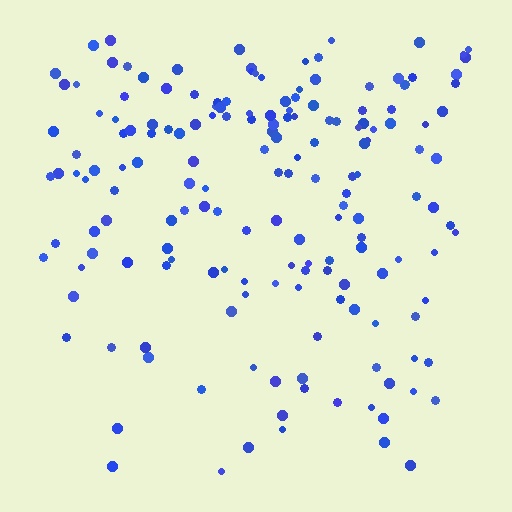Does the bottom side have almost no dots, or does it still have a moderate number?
Still a moderate number, just noticeably fewer than the top.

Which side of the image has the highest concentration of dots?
The top.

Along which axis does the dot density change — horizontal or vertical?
Vertical.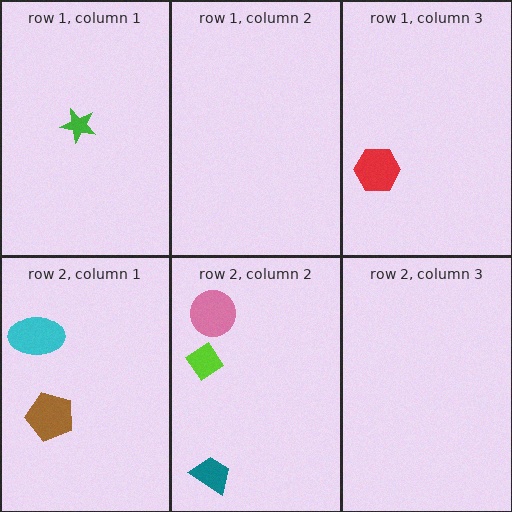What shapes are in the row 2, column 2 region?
The lime diamond, the pink circle, the teal trapezoid.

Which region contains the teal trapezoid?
The row 2, column 2 region.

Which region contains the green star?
The row 1, column 1 region.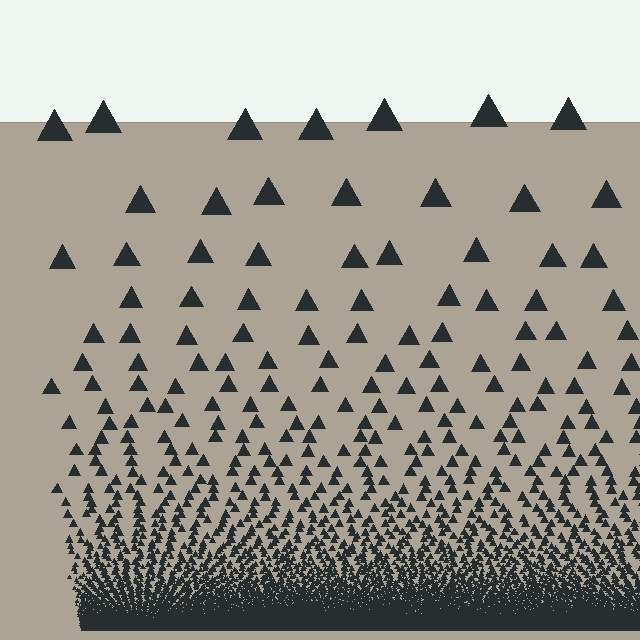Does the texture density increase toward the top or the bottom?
Density increases toward the bottom.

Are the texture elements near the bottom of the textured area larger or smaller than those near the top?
Smaller. The gradient is inverted — elements near the bottom are smaller and denser.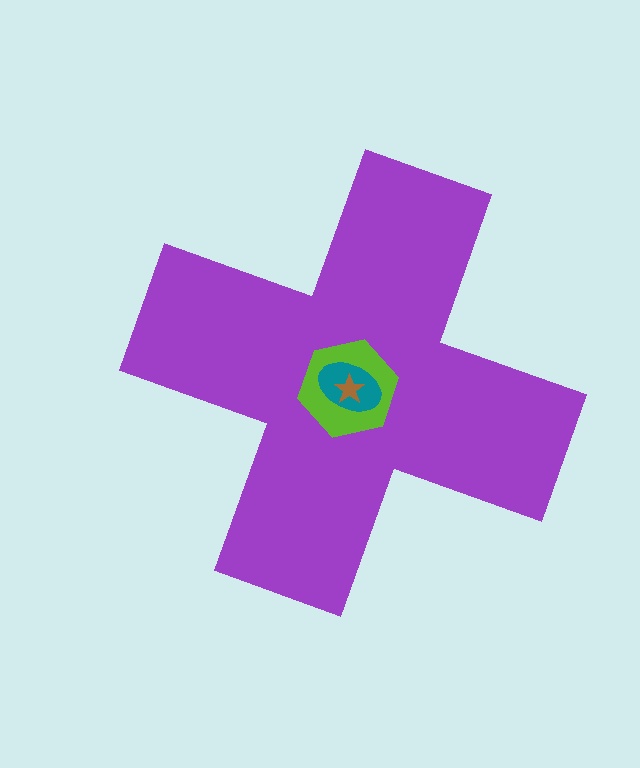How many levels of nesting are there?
4.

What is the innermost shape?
The brown star.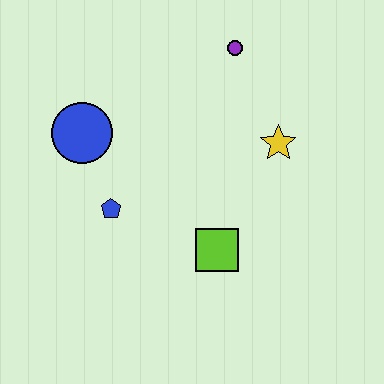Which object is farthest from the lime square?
The purple circle is farthest from the lime square.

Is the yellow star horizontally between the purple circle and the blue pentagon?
No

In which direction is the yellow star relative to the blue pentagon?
The yellow star is to the right of the blue pentagon.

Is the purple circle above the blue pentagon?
Yes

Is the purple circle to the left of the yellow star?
Yes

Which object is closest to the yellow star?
The purple circle is closest to the yellow star.